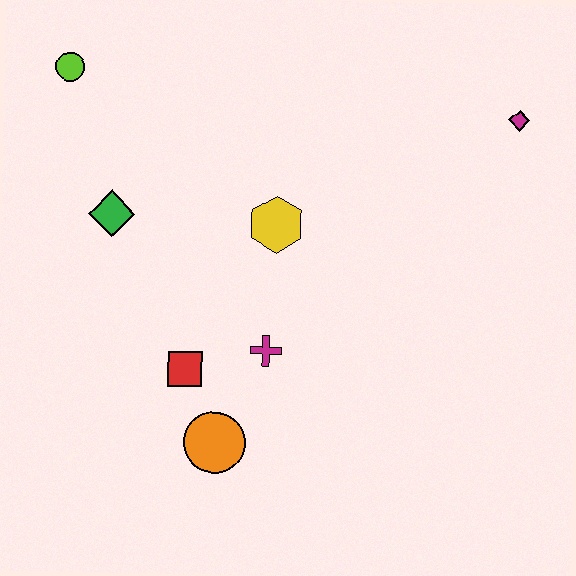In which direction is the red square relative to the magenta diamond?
The red square is to the left of the magenta diamond.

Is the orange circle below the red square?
Yes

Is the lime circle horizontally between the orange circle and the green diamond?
No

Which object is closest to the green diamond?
The lime circle is closest to the green diamond.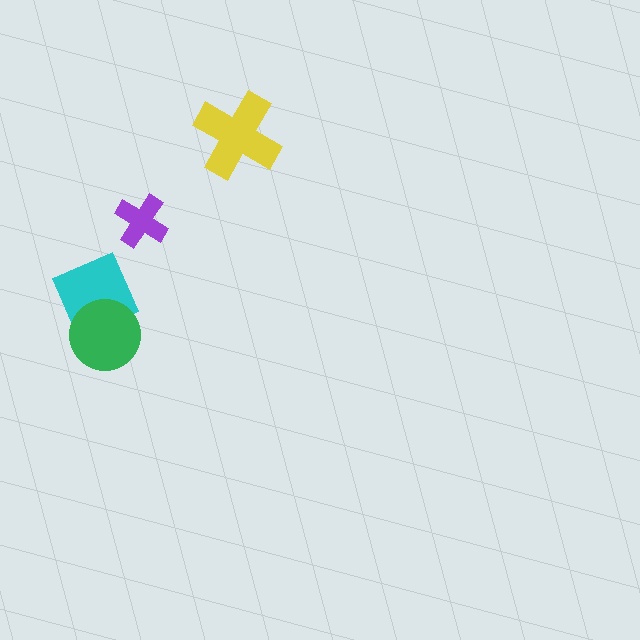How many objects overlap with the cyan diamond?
1 object overlaps with the cyan diamond.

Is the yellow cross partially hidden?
No, no other shape covers it.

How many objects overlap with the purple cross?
0 objects overlap with the purple cross.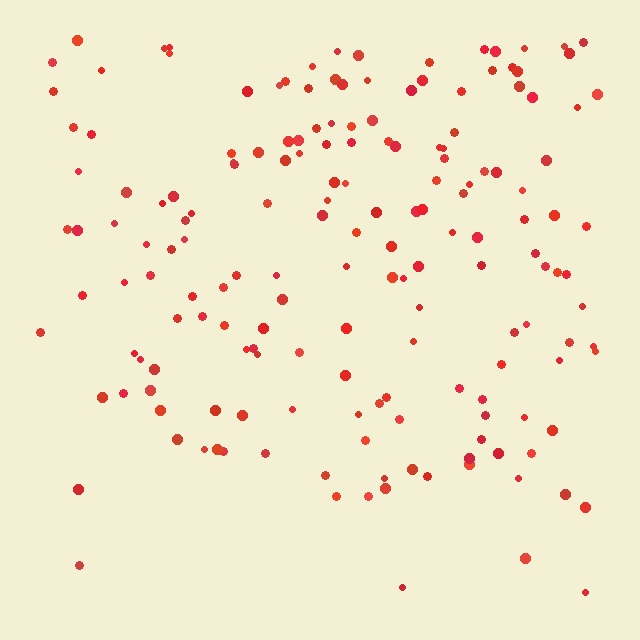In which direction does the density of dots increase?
From bottom to top, with the top side densest.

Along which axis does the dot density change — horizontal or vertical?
Vertical.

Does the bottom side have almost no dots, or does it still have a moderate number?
Still a moderate number, just noticeably fewer than the top.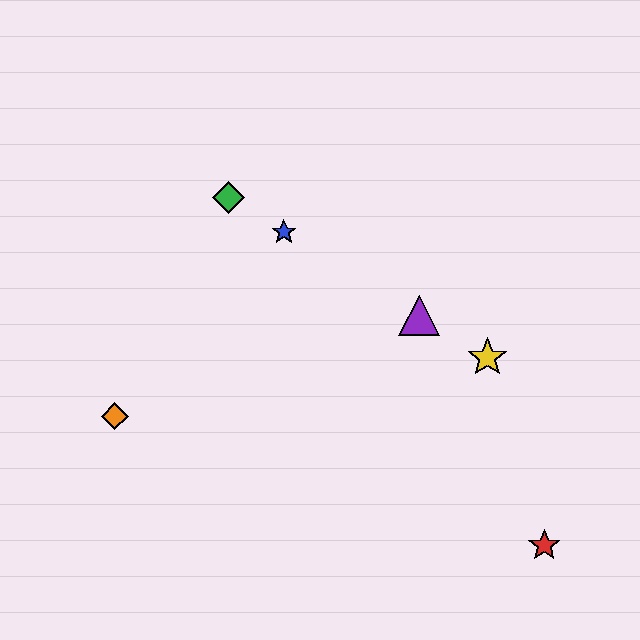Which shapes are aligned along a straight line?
The blue star, the green diamond, the yellow star, the purple triangle are aligned along a straight line.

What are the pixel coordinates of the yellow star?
The yellow star is at (487, 358).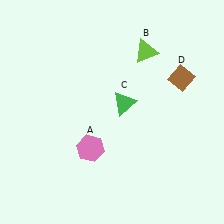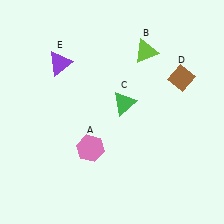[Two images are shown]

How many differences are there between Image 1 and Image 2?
There is 1 difference between the two images.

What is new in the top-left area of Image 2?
A purple triangle (E) was added in the top-left area of Image 2.